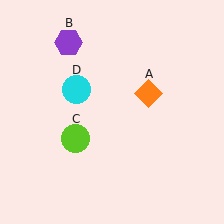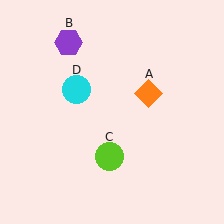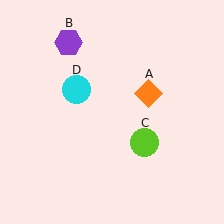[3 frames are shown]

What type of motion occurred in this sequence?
The lime circle (object C) rotated counterclockwise around the center of the scene.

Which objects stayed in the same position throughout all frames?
Orange diamond (object A) and purple hexagon (object B) and cyan circle (object D) remained stationary.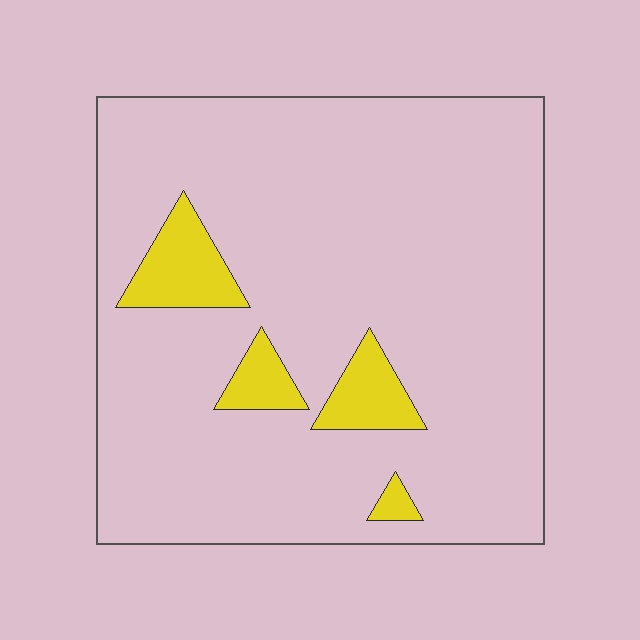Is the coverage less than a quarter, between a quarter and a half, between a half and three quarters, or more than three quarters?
Less than a quarter.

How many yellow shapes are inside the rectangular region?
4.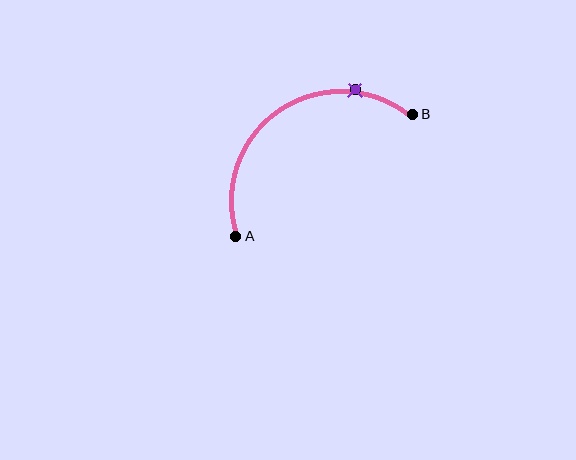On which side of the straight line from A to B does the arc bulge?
The arc bulges above and to the left of the straight line connecting A and B.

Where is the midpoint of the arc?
The arc midpoint is the point on the curve farthest from the straight line joining A and B. It sits above and to the left of that line.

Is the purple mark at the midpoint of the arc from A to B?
No. The purple mark lies on the arc but is closer to endpoint B. The arc midpoint would be at the point on the curve equidistant along the arc from both A and B.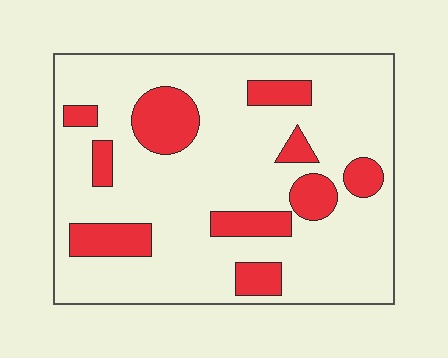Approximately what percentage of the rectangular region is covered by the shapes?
Approximately 20%.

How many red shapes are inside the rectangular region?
10.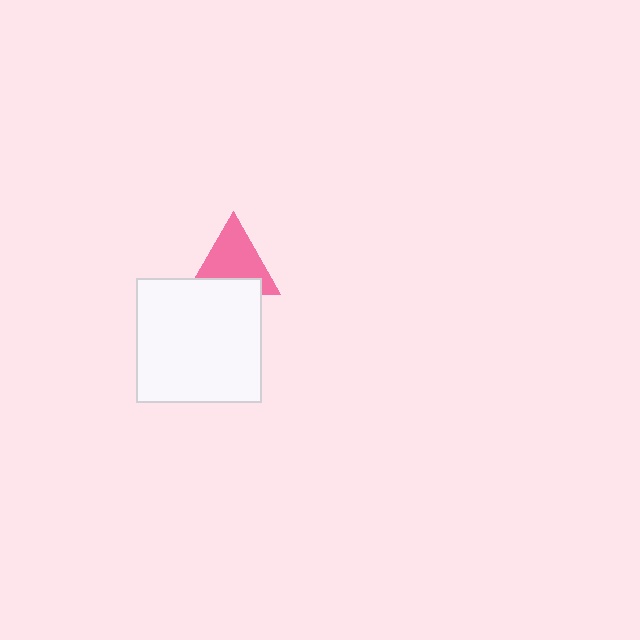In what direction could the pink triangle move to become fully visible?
The pink triangle could move up. That would shift it out from behind the white square entirely.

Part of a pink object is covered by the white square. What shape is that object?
It is a triangle.